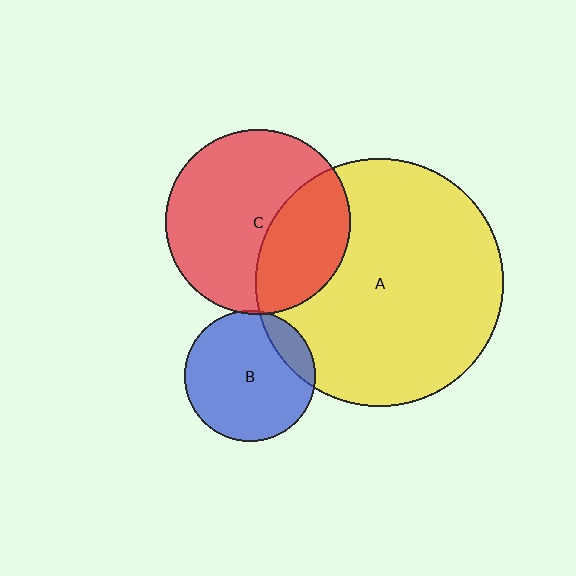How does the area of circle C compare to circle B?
Approximately 2.0 times.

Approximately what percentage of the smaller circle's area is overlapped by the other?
Approximately 15%.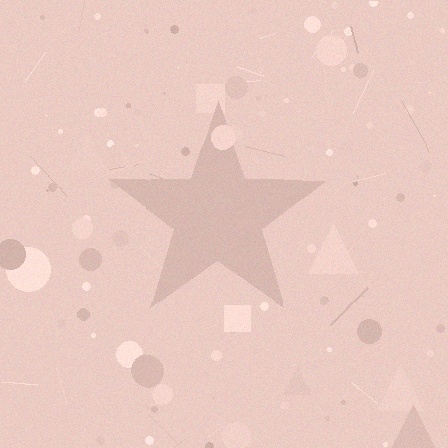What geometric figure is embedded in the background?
A star is embedded in the background.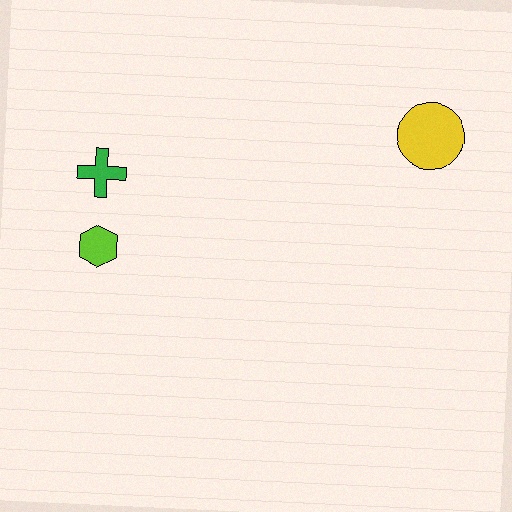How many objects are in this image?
There are 3 objects.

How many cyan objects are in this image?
There are no cyan objects.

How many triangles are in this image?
There are no triangles.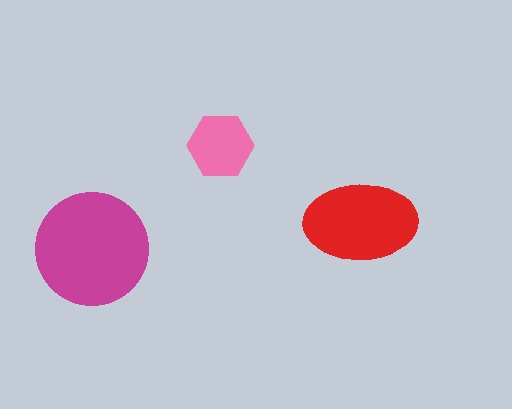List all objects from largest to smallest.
The magenta circle, the red ellipse, the pink hexagon.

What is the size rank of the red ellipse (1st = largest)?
2nd.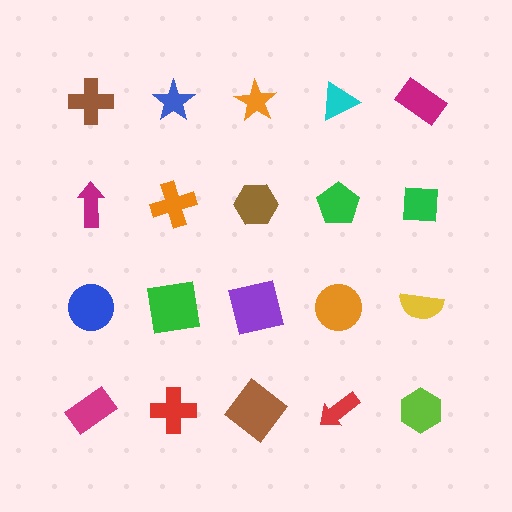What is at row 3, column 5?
A yellow semicircle.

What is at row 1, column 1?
A brown cross.